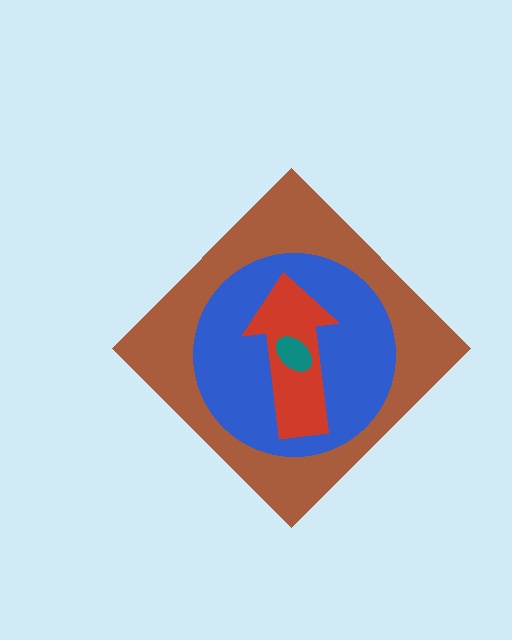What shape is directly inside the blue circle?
The red arrow.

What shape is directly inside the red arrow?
The teal ellipse.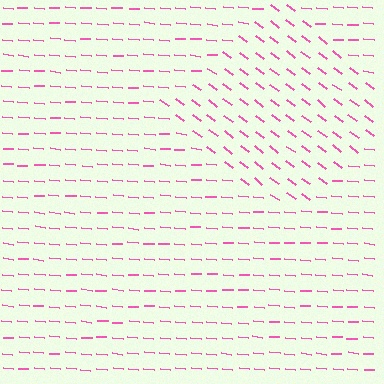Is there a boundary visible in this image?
Yes, there is a texture boundary formed by a change in line orientation.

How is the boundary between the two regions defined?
The boundary is defined purely by a change in line orientation (approximately 32 degrees difference). All lines are the same color and thickness.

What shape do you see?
I see a diamond.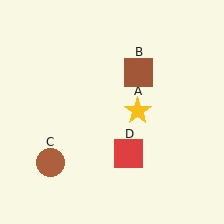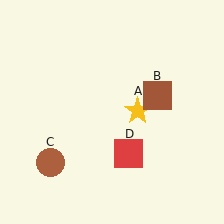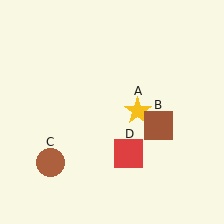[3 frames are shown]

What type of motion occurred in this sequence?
The brown square (object B) rotated clockwise around the center of the scene.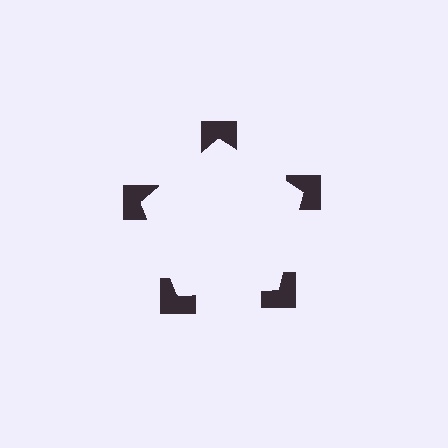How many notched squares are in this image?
There are 5 — one at each vertex of the illusory pentagon.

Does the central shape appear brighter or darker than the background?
It typically appears slightly brighter than the background, even though no actual brightness change is drawn.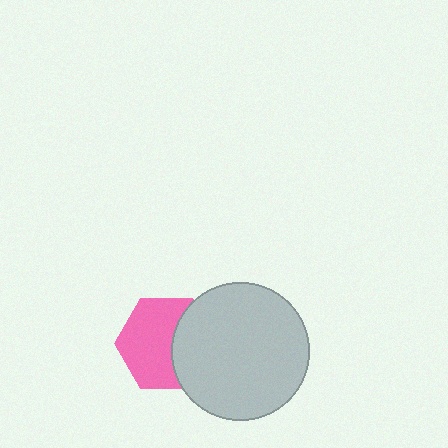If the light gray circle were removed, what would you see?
You would see the complete pink hexagon.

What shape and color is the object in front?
The object in front is a light gray circle.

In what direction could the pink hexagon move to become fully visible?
The pink hexagon could move left. That would shift it out from behind the light gray circle entirely.